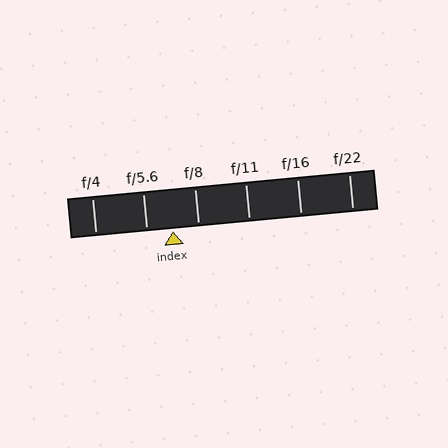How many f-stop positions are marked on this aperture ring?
There are 6 f-stop positions marked.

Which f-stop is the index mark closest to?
The index mark is closest to f/5.6.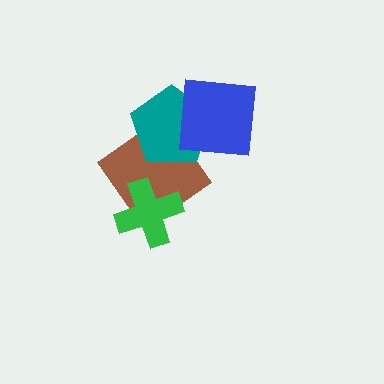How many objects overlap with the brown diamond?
2 objects overlap with the brown diamond.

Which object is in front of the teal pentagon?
The blue square is in front of the teal pentagon.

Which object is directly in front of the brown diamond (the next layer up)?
The teal pentagon is directly in front of the brown diamond.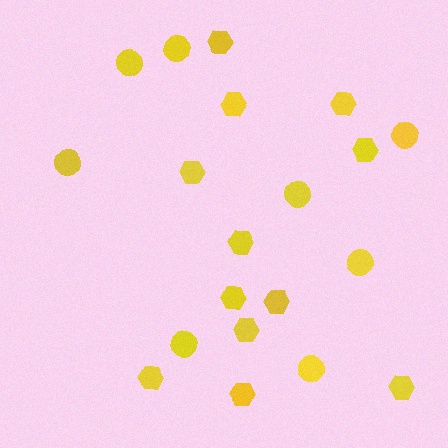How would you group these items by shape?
There are 2 groups: one group of hexagons (12) and one group of circles (8).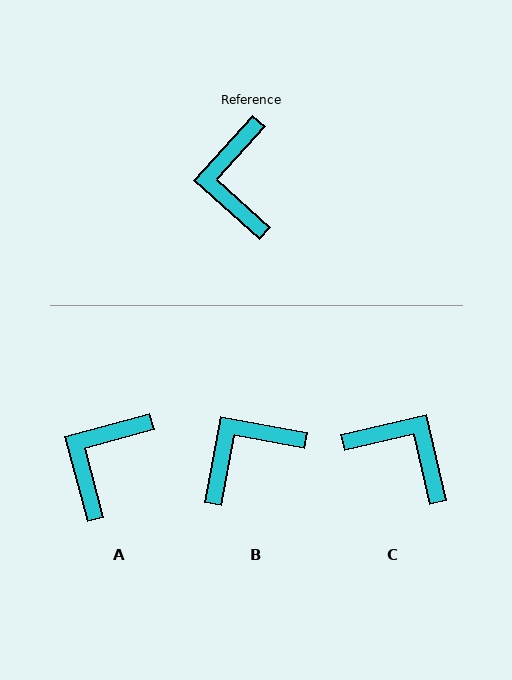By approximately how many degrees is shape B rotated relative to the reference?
Approximately 58 degrees clockwise.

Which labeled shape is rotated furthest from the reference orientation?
C, about 125 degrees away.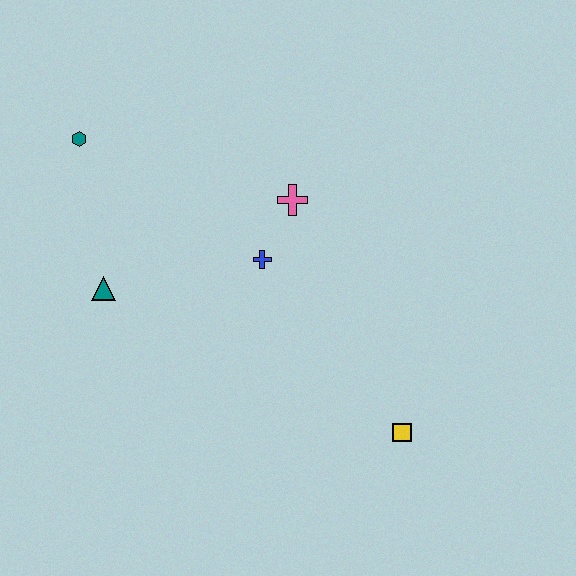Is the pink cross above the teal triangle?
Yes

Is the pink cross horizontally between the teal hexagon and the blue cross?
No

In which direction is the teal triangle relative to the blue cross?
The teal triangle is to the left of the blue cross.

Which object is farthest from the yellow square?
The teal hexagon is farthest from the yellow square.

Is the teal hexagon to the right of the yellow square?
No